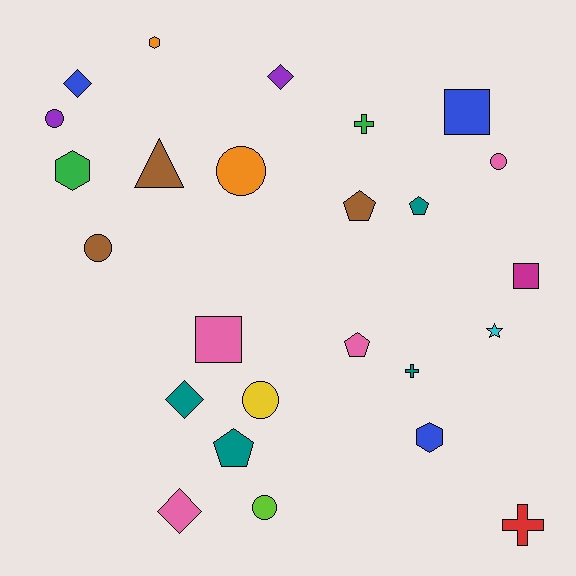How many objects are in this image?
There are 25 objects.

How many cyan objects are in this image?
There is 1 cyan object.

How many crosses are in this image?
There are 3 crosses.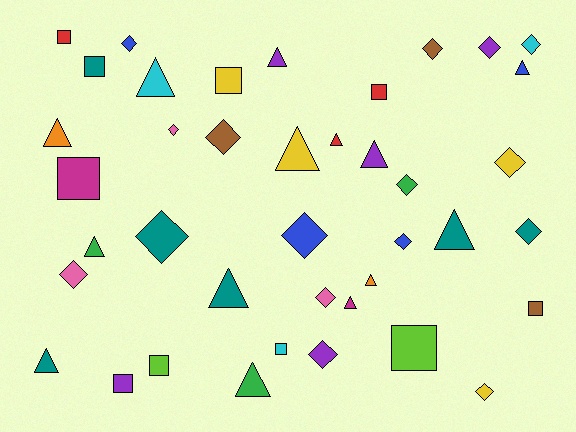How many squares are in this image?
There are 10 squares.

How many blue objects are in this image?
There are 4 blue objects.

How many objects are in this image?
There are 40 objects.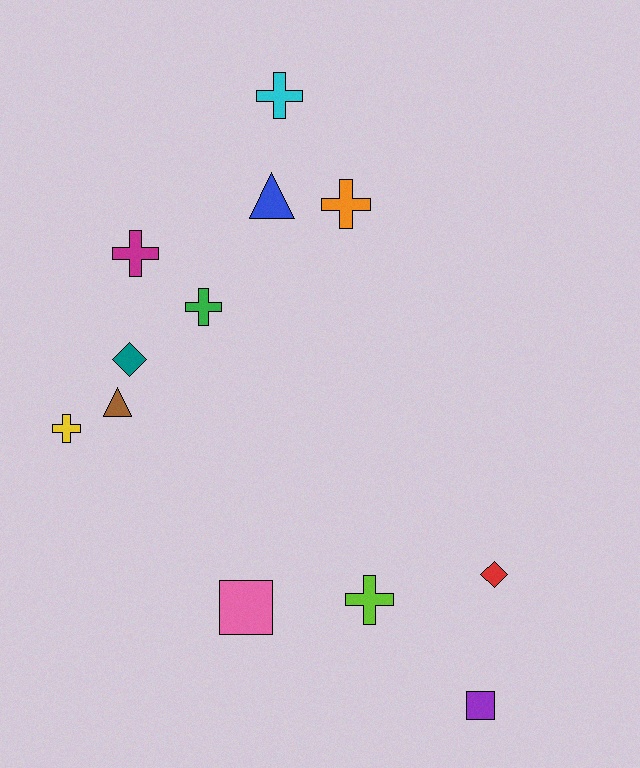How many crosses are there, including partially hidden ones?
There are 6 crosses.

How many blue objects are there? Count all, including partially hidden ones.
There is 1 blue object.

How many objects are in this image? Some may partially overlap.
There are 12 objects.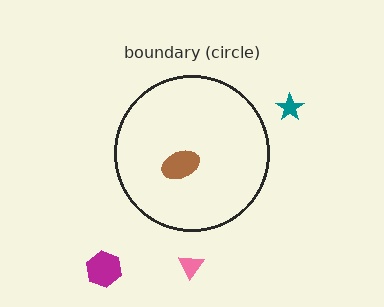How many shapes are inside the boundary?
1 inside, 3 outside.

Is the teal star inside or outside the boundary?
Outside.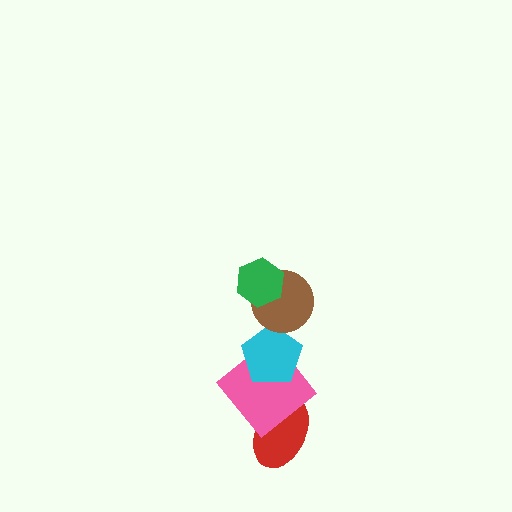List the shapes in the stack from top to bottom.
From top to bottom: the green hexagon, the brown circle, the cyan pentagon, the pink diamond, the red ellipse.